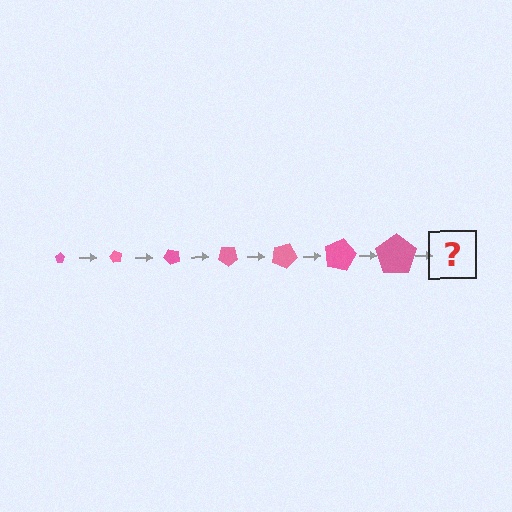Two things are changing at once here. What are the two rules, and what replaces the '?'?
The two rules are that the pentagon grows larger each step and it rotates 60 degrees each step. The '?' should be a pentagon, larger than the previous one and rotated 420 degrees from the start.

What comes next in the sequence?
The next element should be a pentagon, larger than the previous one and rotated 420 degrees from the start.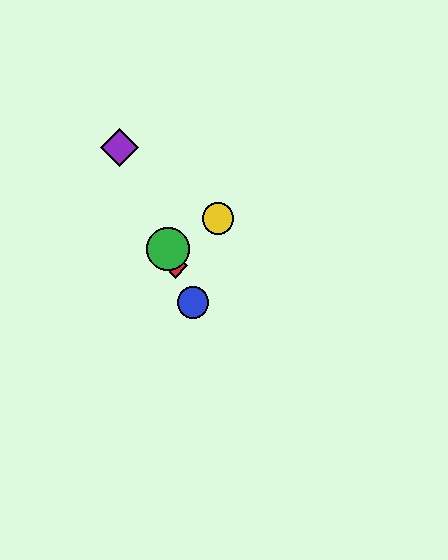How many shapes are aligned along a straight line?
4 shapes (the red diamond, the blue circle, the green circle, the purple diamond) are aligned along a straight line.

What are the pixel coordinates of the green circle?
The green circle is at (168, 249).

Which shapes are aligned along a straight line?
The red diamond, the blue circle, the green circle, the purple diamond are aligned along a straight line.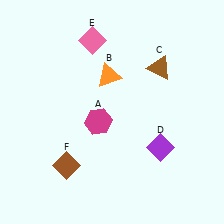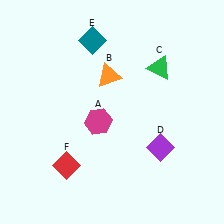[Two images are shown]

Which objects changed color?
C changed from brown to green. E changed from pink to teal. F changed from brown to red.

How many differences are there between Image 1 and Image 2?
There are 3 differences between the two images.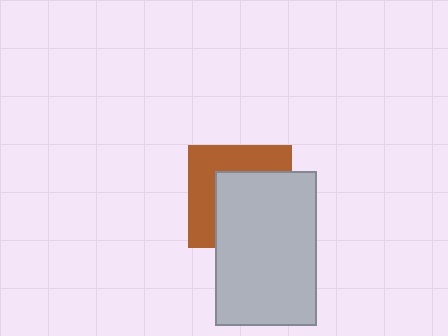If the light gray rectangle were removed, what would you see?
You would see the complete brown square.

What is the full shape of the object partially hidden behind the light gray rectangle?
The partially hidden object is a brown square.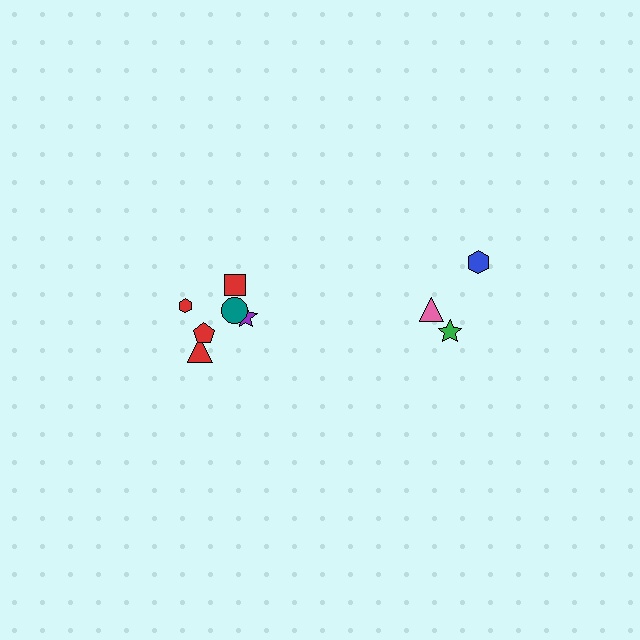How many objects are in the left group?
There are 6 objects.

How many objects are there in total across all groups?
There are 9 objects.